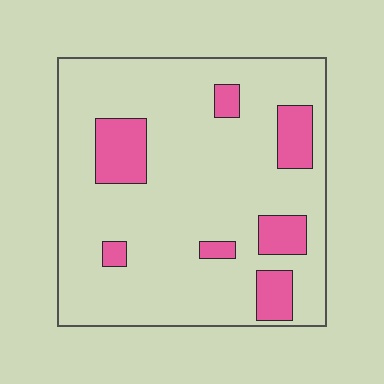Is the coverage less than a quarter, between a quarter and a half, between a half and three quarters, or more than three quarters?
Less than a quarter.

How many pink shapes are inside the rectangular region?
7.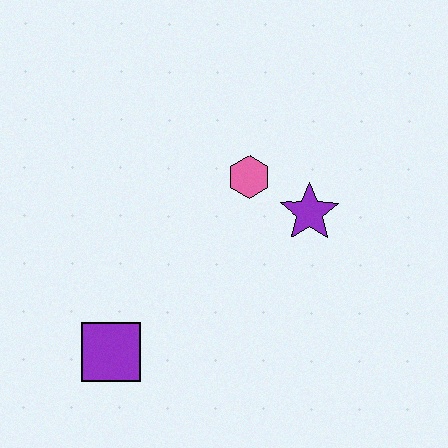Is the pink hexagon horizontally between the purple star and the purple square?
Yes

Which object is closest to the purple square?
The pink hexagon is closest to the purple square.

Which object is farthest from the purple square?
The purple star is farthest from the purple square.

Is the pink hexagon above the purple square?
Yes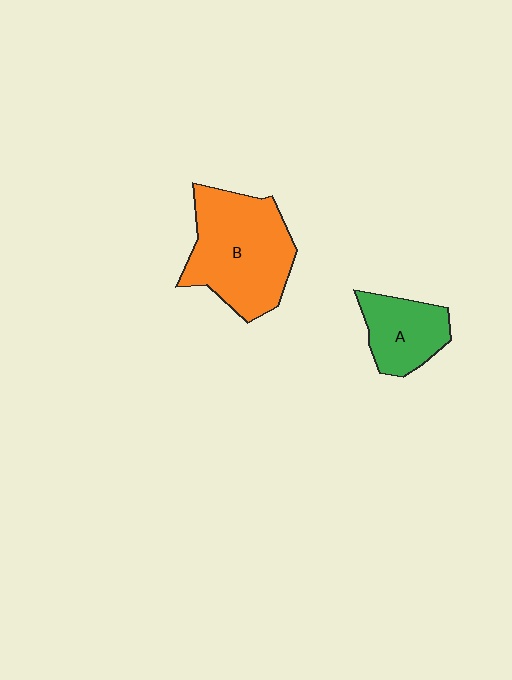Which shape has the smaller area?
Shape A (green).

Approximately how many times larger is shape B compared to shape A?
Approximately 1.9 times.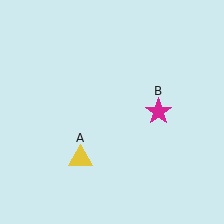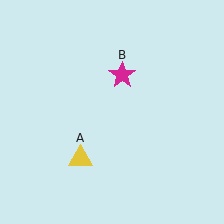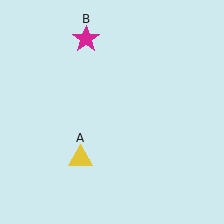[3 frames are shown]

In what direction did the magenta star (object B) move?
The magenta star (object B) moved up and to the left.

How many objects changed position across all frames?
1 object changed position: magenta star (object B).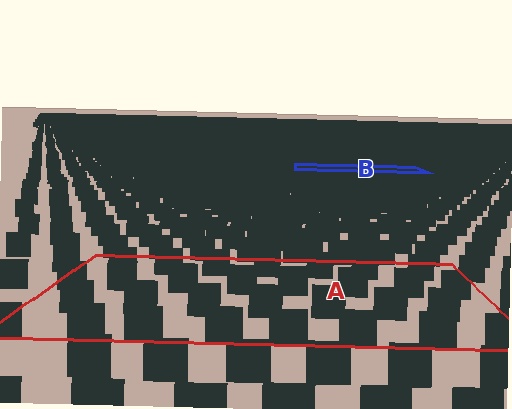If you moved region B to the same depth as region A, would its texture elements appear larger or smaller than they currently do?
They would appear larger. At a closer depth, the same texture elements are projected at a bigger on-screen size.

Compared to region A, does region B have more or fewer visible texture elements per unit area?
Region B has more texture elements per unit area — they are packed more densely because it is farther away.